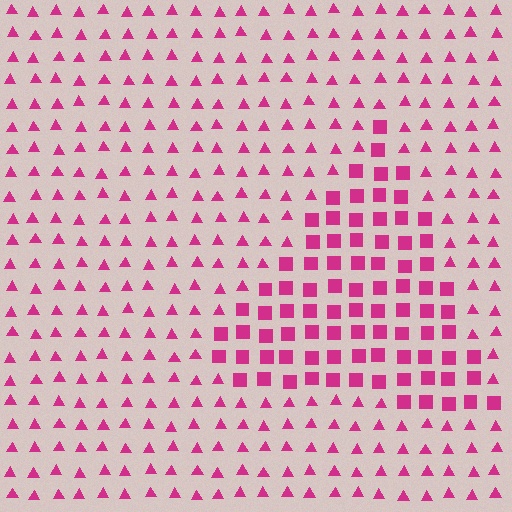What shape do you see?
I see a triangle.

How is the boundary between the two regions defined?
The boundary is defined by a change in element shape: squares inside vs. triangles outside. All elements share the same color and spacing.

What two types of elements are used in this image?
The image uses squares inside the triangle region and triangles outside it.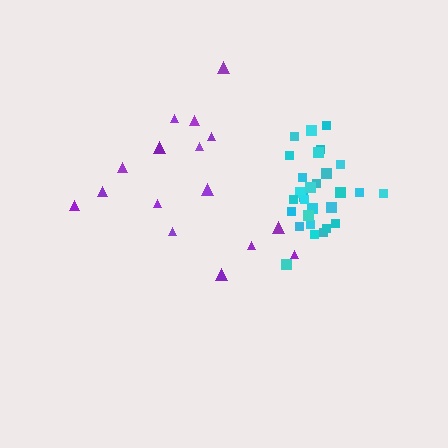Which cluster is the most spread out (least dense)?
Purple.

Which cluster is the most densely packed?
Cyan.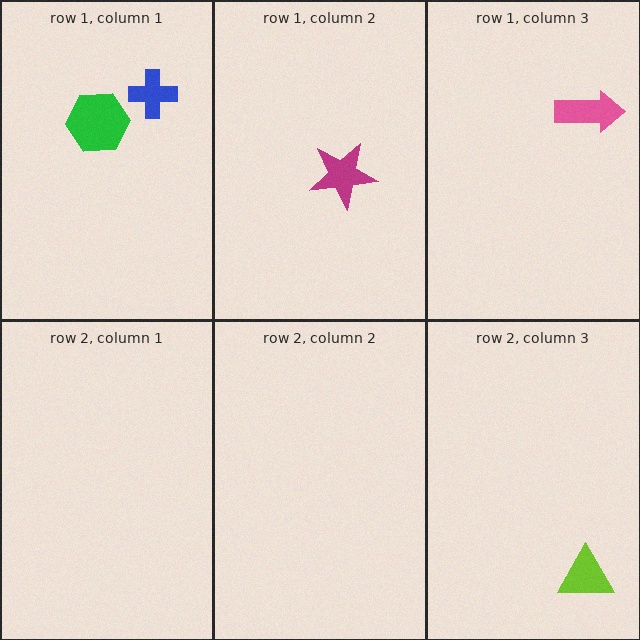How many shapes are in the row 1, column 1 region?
2.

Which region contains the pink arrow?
The row 1, column 3 region.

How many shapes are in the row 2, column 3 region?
1.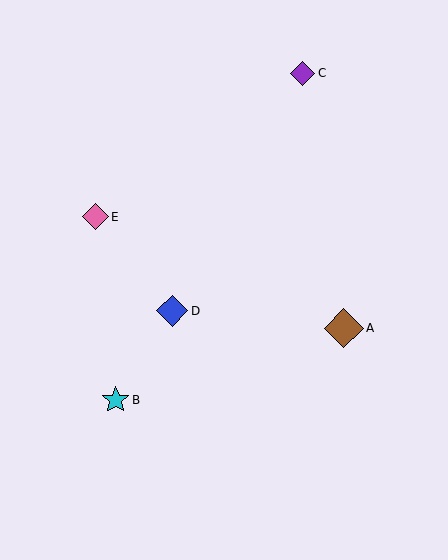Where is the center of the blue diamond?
The center of the blue diamond is at (172, 311).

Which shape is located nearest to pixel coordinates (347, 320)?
The brown diamond (labeled A) at (344, 328) is nearest to that location.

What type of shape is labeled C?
Shape C is a purple diamond.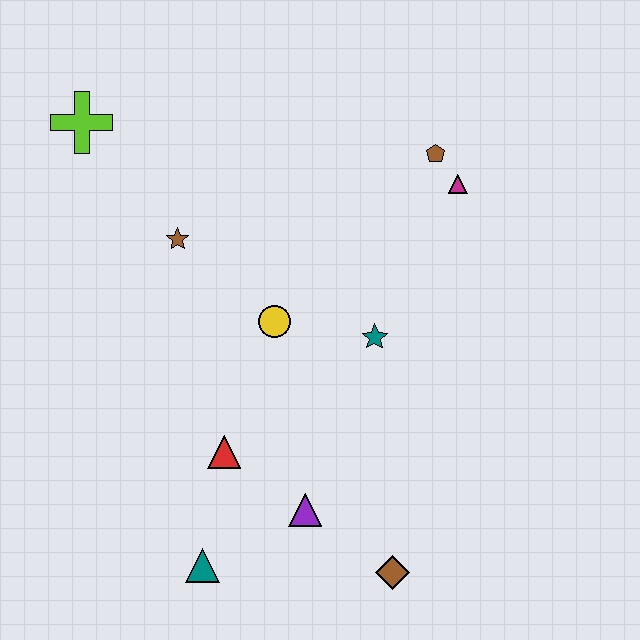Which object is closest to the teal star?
The yellow circle is closest to the teal star.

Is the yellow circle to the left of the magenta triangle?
Yes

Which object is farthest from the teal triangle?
The brown pentagon is farthest from the teal triangle.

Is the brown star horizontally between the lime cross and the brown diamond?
Yes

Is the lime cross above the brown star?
Yes